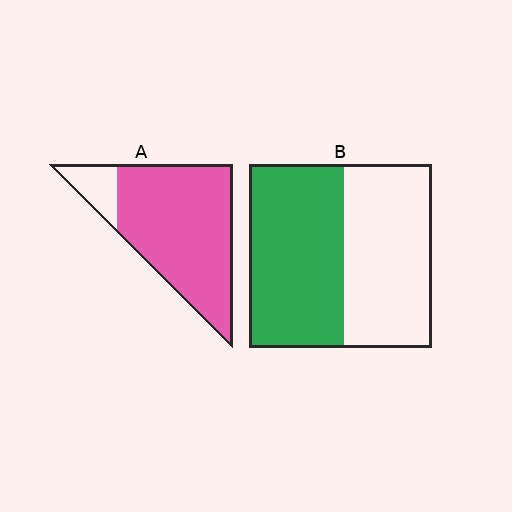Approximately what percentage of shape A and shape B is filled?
A is approximately 85% and B is approximately 50%.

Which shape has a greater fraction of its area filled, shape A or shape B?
Shape A.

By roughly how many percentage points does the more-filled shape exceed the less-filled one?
By roughly 35 percentage points (A over B).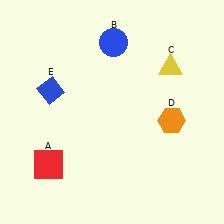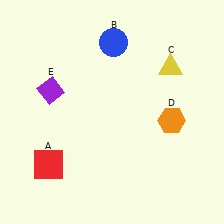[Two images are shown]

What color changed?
The diamond (E) changed from blue in Image 1 to purple in Image 2.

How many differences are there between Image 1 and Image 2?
There is 1 difference between the two images.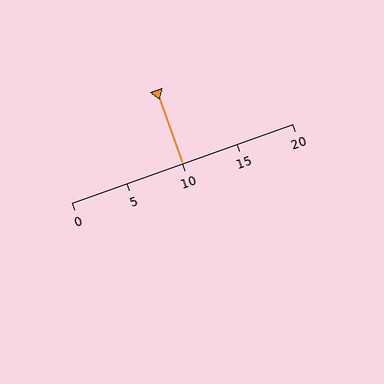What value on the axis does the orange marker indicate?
The marker indicates approximately 10.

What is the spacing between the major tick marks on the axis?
The major ticks are spaced 5 apart.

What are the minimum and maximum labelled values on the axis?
The axis runs from 0 to 20.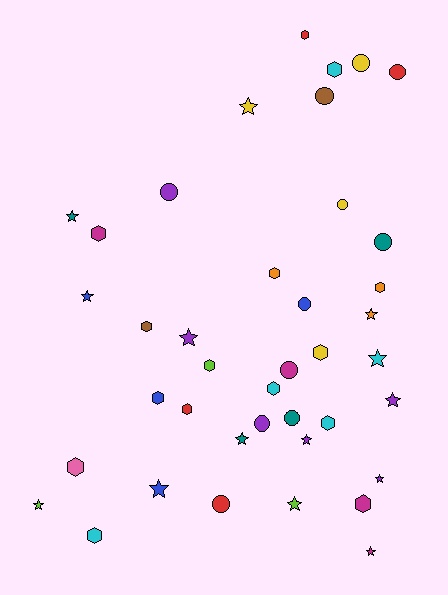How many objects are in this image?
There are 40 objects.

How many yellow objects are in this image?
There are 4 yellow objects.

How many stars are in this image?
There are 14 stars.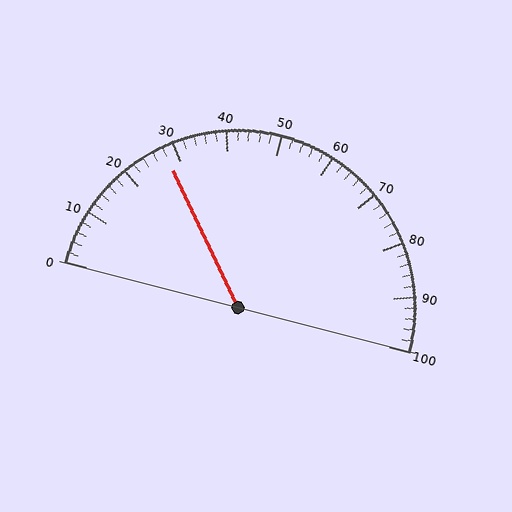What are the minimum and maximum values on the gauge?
The gauge ranges from 0 to 100.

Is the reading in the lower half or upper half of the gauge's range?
The reading is in the lower half of the range (0 to 100).